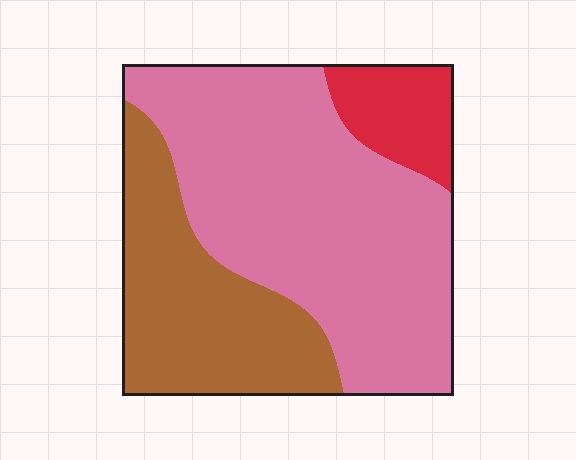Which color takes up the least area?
Red, at roughly 10%.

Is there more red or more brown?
Brown.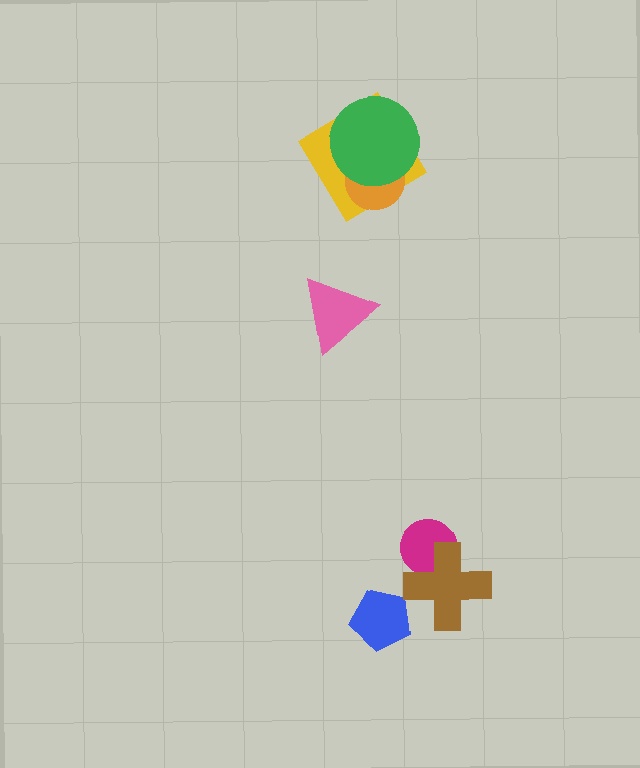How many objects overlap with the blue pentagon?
0 objects overlap with the blue pentagon.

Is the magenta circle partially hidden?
Yes, it is partially covered by another shape.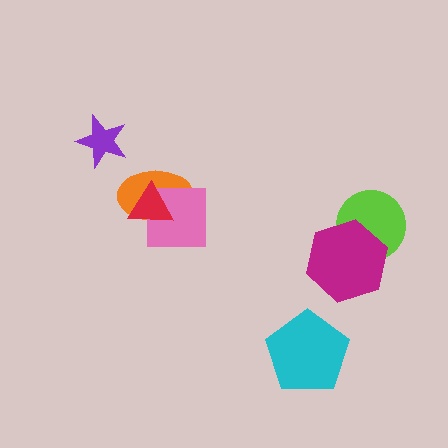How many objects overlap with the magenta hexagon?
1 object overlaps with the magenta hexagon.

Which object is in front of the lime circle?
The magenta hexagon is in front of the lime circle.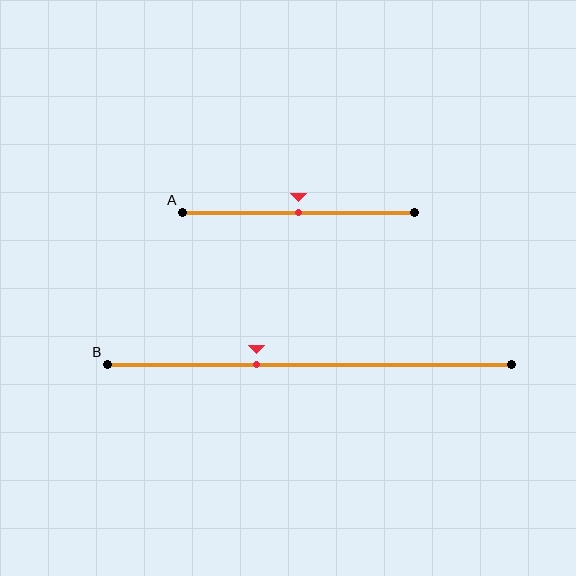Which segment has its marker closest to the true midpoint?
Segment A has its marker closest to the true midpoint.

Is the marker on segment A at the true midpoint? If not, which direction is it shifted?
Yes, the marker on segment A is at the true midpoint.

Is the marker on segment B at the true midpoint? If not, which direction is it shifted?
No, the marker on segment B is shifted to the left by about 13% of the segment length.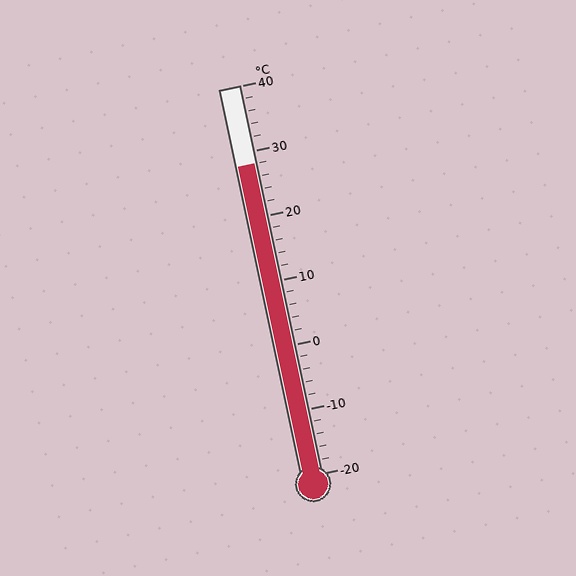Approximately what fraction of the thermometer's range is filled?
The thermometer is filled to approximately 80% of its range.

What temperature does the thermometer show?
The thermometer shows approximately 28°C.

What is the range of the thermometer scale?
The thermometer scale ranges from -20°C to 40°C.